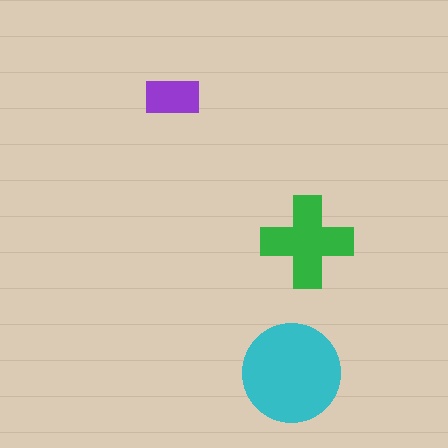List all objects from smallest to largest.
The purple rectangle, the green cross, the cyan circle.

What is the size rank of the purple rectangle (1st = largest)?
3rd.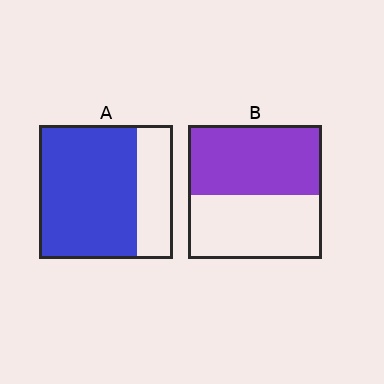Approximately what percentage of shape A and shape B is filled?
A is approximately 75% and B is approximately 50%.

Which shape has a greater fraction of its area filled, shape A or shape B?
Shape A.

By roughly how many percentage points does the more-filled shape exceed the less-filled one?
By roughly 20 percentage points (A over B).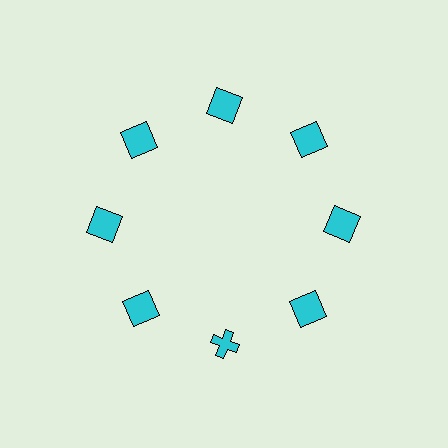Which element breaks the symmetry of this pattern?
The cyan cross at roughly the 6 o'clock position breaks the symmetry. All other shapes are cyan squares.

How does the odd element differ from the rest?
It has a different shape: cross instead of square.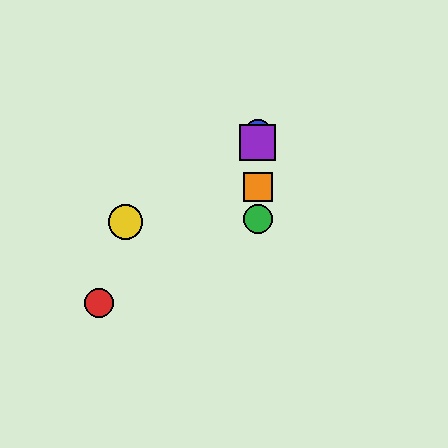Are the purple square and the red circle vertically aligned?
No, the purple square is at x≈258 and the red circle is at x≈99.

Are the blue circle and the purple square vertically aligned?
Yes, both are at x≈258.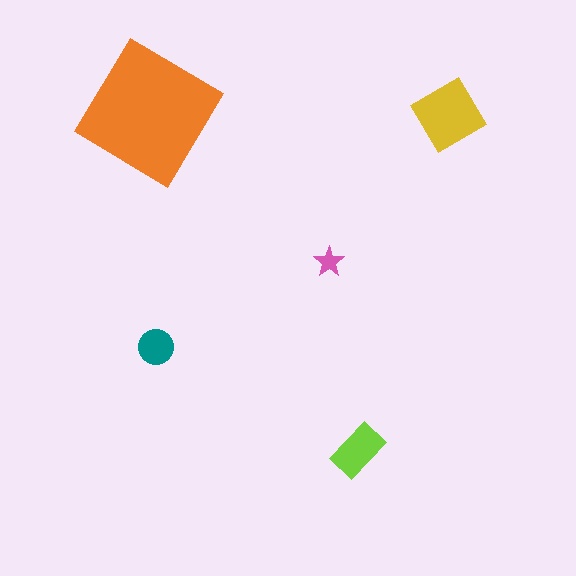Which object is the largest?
The orange diamond.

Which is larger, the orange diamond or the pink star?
The orange diamond.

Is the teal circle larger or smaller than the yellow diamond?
Smaller.